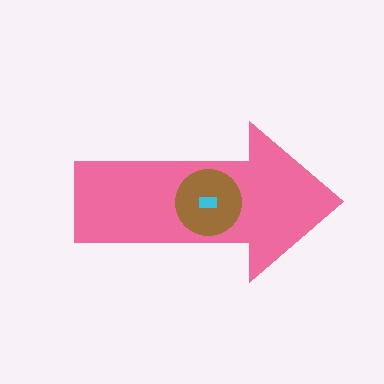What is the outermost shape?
The pink arrow.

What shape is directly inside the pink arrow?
The brown circle.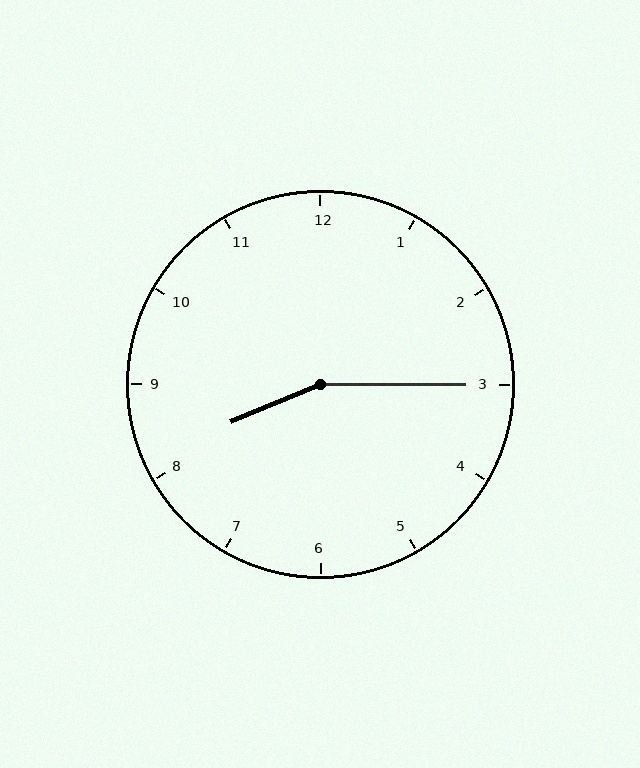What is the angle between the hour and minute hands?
Approximately 158 degrees.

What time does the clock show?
8:15.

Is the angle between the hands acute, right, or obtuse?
It is obtuse.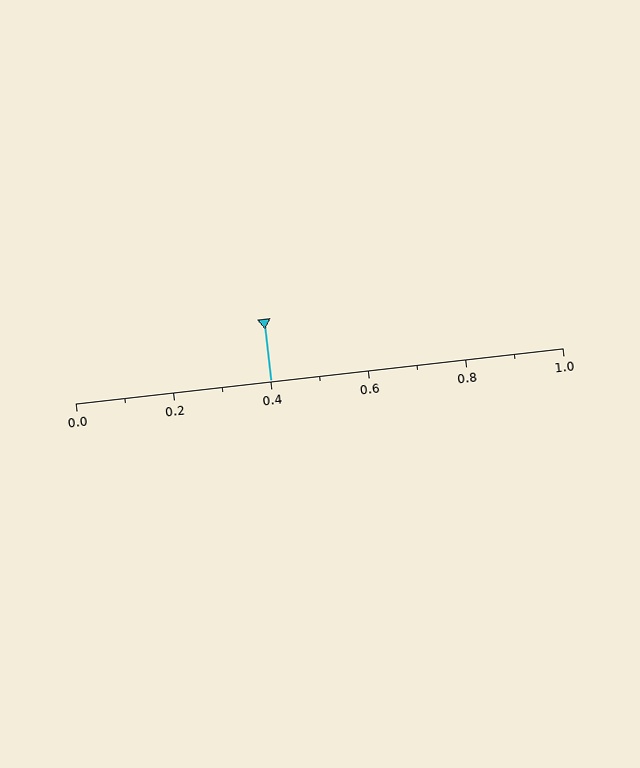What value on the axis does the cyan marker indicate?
The marker indicates approximately 0.4.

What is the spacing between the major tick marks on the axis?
The major ticks are spaced 0.2 apart.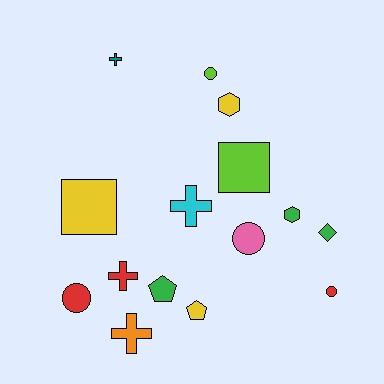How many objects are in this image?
There are 15 objects.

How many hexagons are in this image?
There are 2 hexagons.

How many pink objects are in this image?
There is 1 pink object.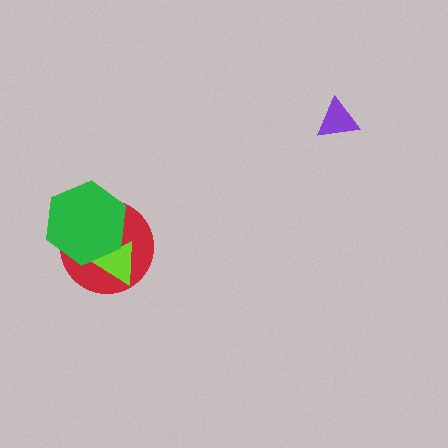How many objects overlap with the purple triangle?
0 objects overlap with the purple triangle.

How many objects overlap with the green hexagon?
2 objects overlap with the green hexagon.